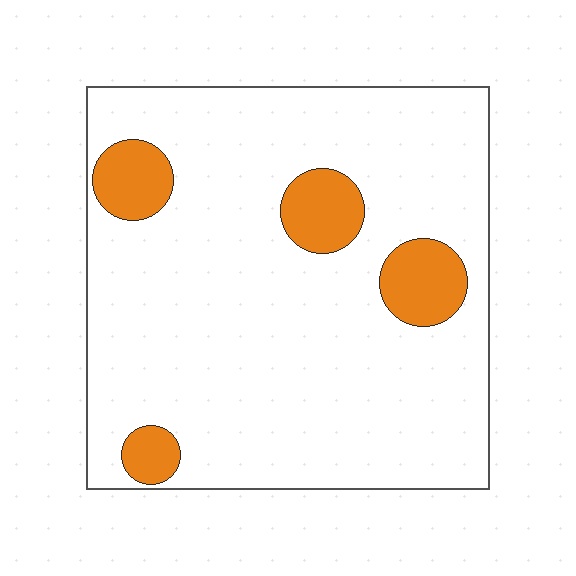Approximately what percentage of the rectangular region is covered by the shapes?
Approximately 10%.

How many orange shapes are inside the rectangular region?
4.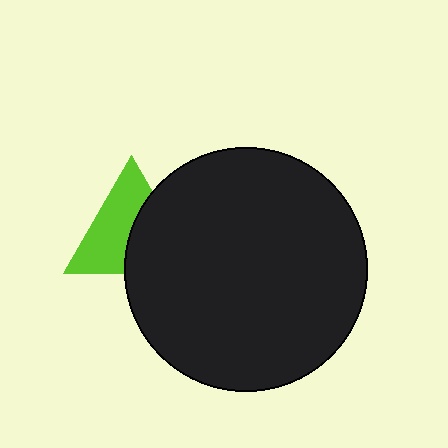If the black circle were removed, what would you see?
You would see the complete lime triangle.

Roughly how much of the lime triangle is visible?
About half of it is visible (roughly 56%).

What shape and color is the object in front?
The object in front is a black circle.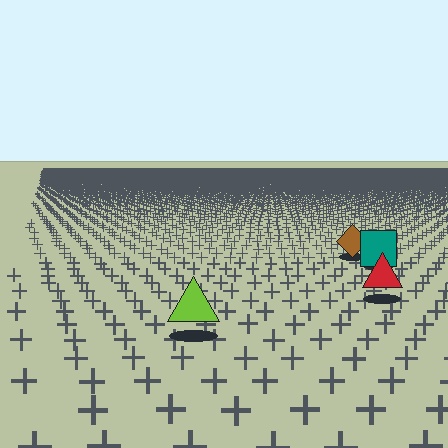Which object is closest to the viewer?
The lime triangle is closest. The texture marks near it are larger and more spread out.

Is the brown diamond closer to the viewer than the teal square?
No. The teal square is closer — you can tell from the texture gradient: the ground texture is coarser near it.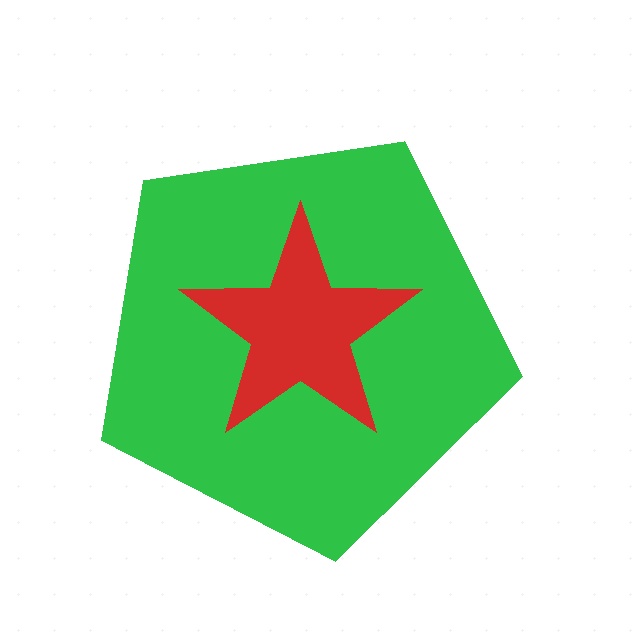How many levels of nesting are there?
2.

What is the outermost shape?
The green pentagon.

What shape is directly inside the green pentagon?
The red star.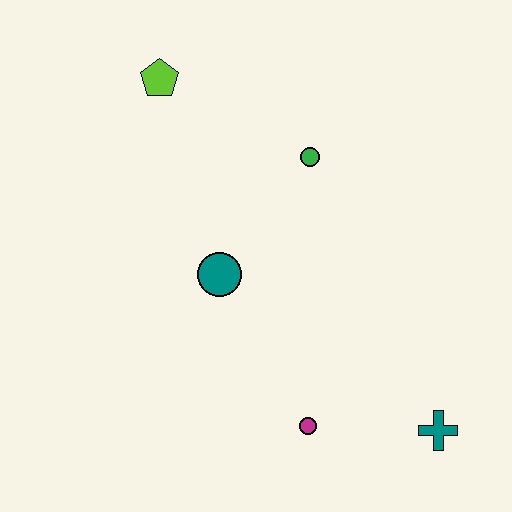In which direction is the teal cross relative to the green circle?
The teal cross is below the green circle.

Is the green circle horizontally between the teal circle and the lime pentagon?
No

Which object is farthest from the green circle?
The teal cross is farthest from the green circle.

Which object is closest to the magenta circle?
The teal cross is closest to the magenta circle.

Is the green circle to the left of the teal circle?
No